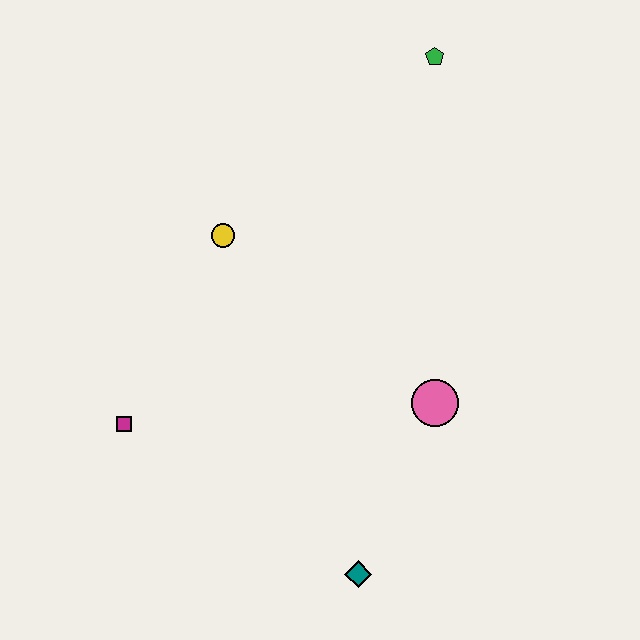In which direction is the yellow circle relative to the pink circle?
The yellow circle is to the left of the pink circle.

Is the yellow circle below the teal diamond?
No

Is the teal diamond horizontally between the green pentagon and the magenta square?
Yes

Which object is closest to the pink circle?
The teal diamond is closest to the pink circle.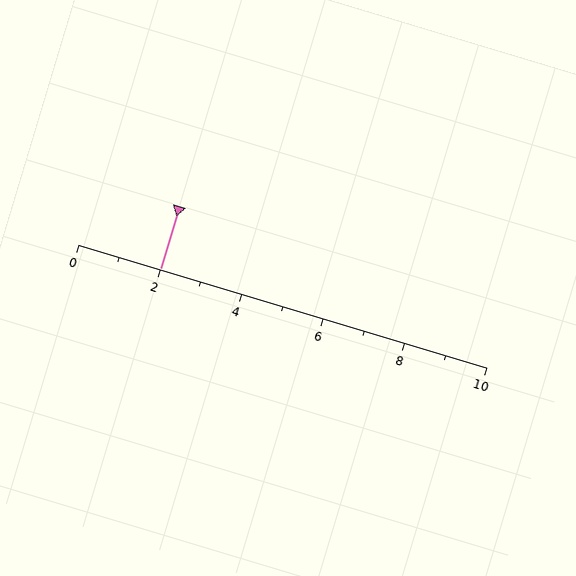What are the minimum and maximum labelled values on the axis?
The axis runs from 0 to 10.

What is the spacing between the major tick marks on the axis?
The major ticks are spaced 2 apart.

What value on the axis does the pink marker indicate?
The marker indicates approximately 2.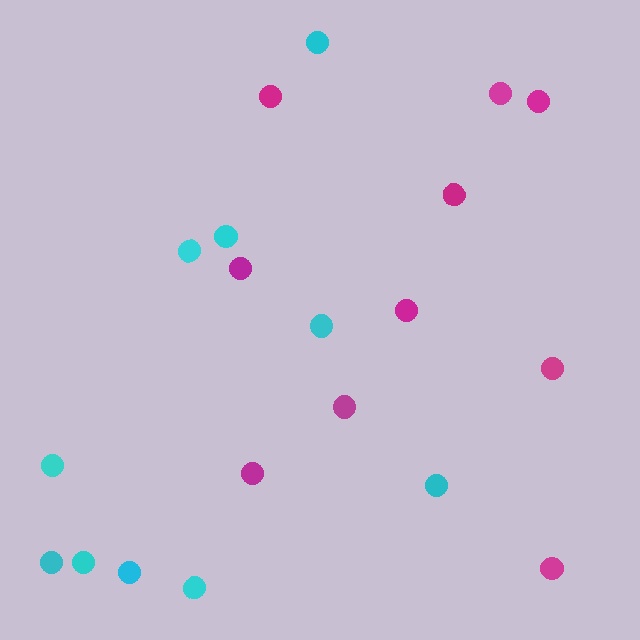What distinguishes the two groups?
There are 2 groups: one group of magenta circles (10) and one group of cyan circles (10).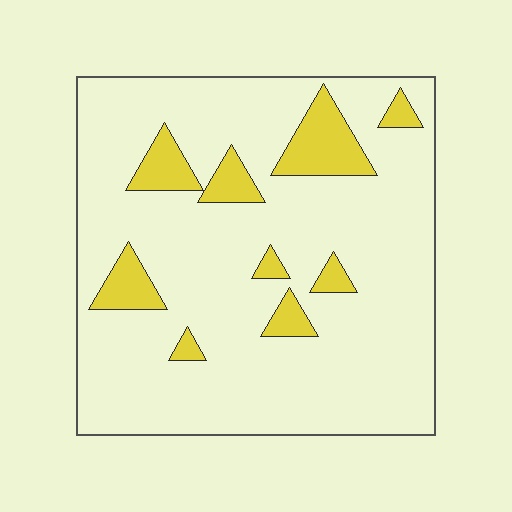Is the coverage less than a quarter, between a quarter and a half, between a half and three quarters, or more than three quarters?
Less than a quarter.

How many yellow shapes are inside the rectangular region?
9.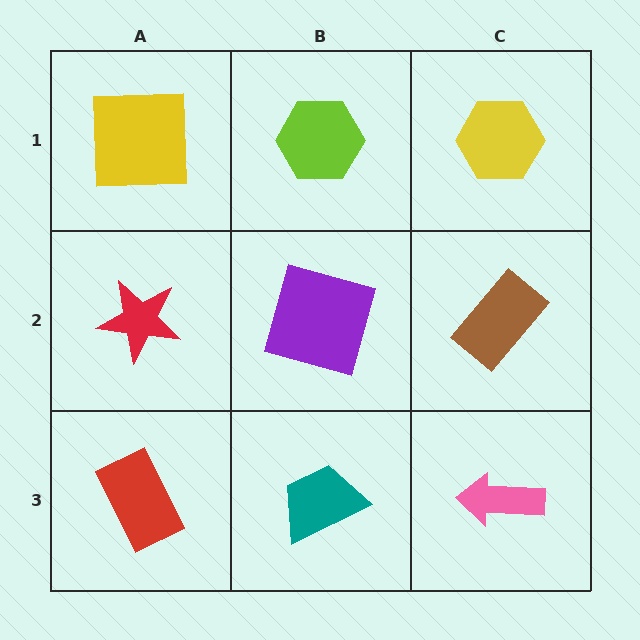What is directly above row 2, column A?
A yellow square.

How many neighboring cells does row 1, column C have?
2.